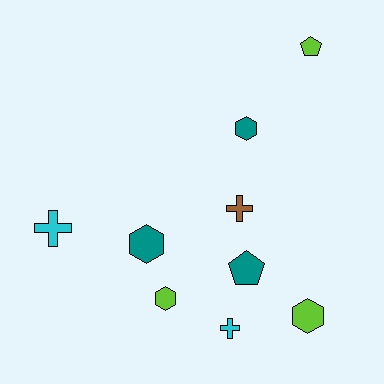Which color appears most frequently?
Teal, with 3 objects.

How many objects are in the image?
There are 9 objects.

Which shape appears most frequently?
Hexagon, with 4 objects.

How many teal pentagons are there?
There is 1 teal pentagon.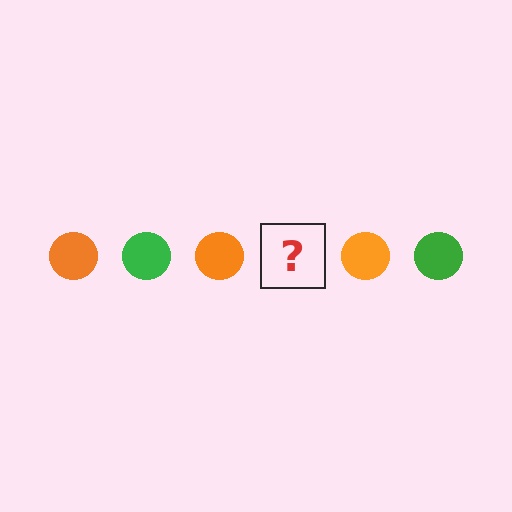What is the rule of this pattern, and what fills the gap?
The rule is that the pattern cycles through orange, green circles. The gap should be filled with a green circle.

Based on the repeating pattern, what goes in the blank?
The blank should be a green circle.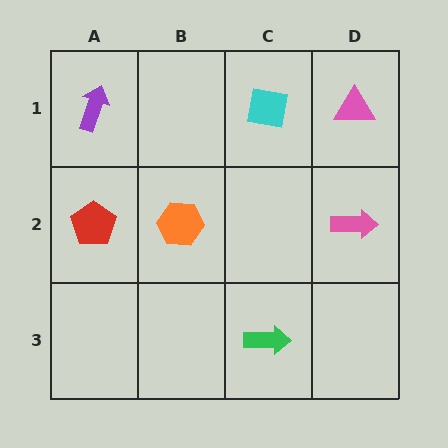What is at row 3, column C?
A green arrow.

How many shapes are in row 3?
1 shape.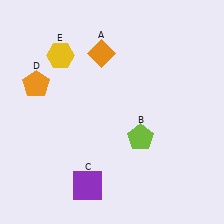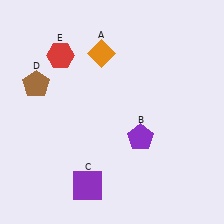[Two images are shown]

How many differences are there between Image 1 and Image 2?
There are 3 differences between the two images.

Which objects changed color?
B changed from lime to purple. D changed from orange to brown. E changed from yellow to red.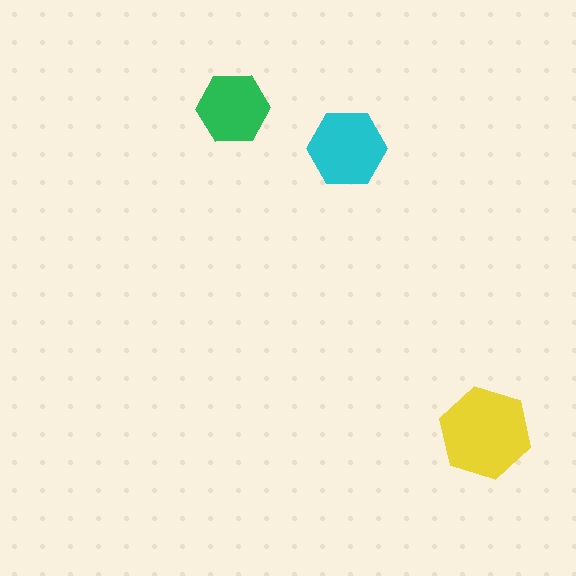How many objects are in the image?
There are 3 objects in the image.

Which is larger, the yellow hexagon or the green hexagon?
The yellow one.